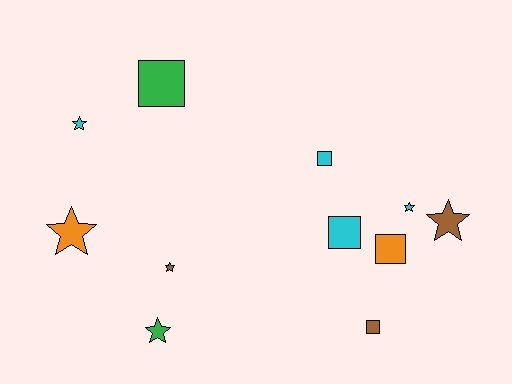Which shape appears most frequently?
Star, with 6 objects.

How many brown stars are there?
There are 2 brown stars.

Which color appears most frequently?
Cyan, with 4 objects.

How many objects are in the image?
There are 11 objects.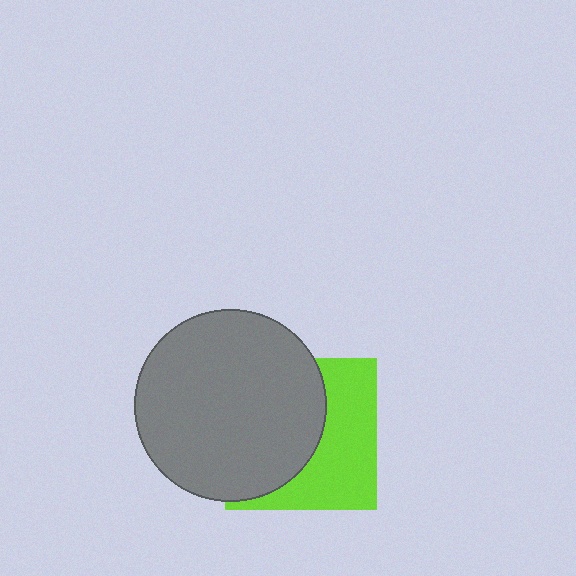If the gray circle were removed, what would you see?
You would see the complete lime square.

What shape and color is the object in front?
The object in front is a gray circle.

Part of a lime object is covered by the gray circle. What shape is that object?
It is a square.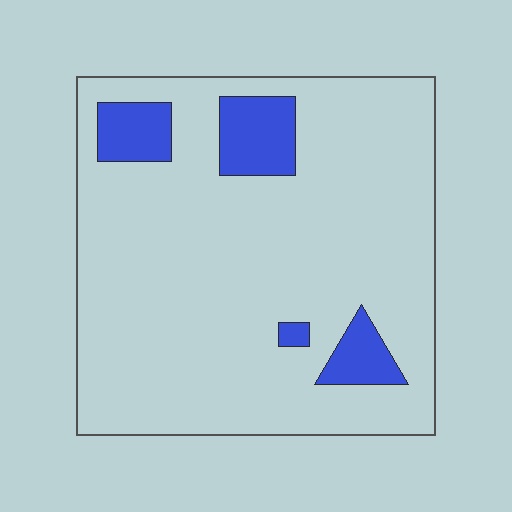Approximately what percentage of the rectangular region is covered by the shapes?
Approximately 10%.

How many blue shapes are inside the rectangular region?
4.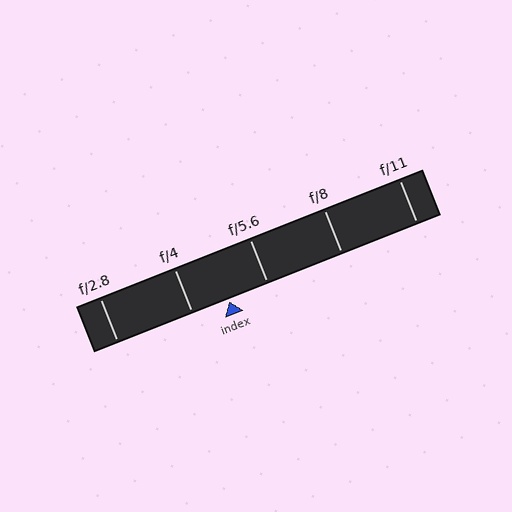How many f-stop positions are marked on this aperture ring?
There are 5 f-stop positions marked.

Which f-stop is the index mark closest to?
The index mark is closest to f/4.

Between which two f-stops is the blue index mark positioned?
The index mark is between f/4 and f/5.6.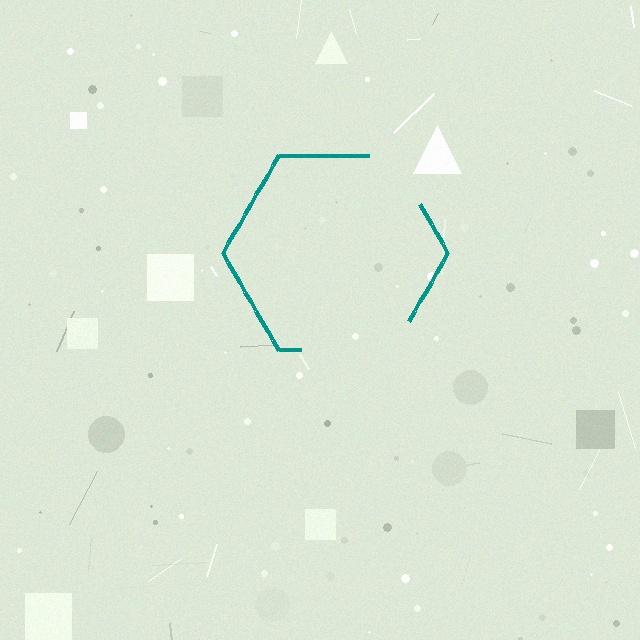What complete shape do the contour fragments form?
The contour fragments form a hexagon.